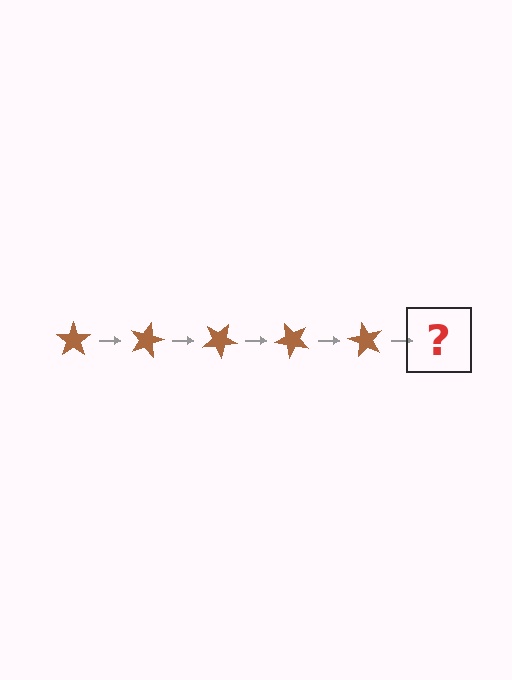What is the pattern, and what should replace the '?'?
The pattern is that the star rotates 15 degrees each step. The '?' should be a brown star rotated 75 degrees.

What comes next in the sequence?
The next element should be a brown star rotated 75 degrees.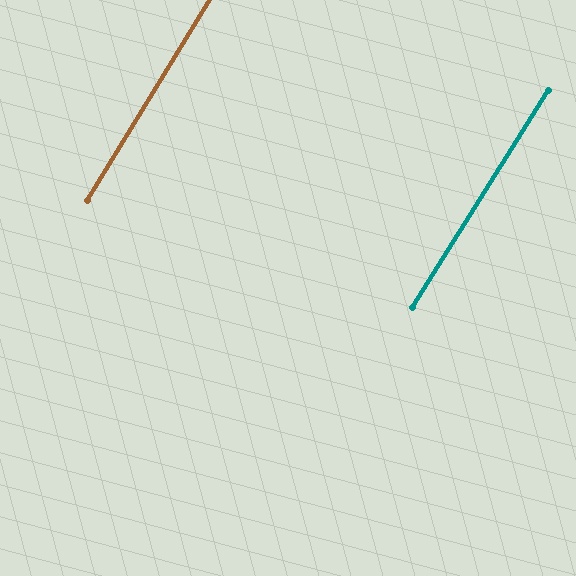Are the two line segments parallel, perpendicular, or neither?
Parallel — their directions differ by only 0.7°.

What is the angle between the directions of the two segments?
Approximately 1 degree.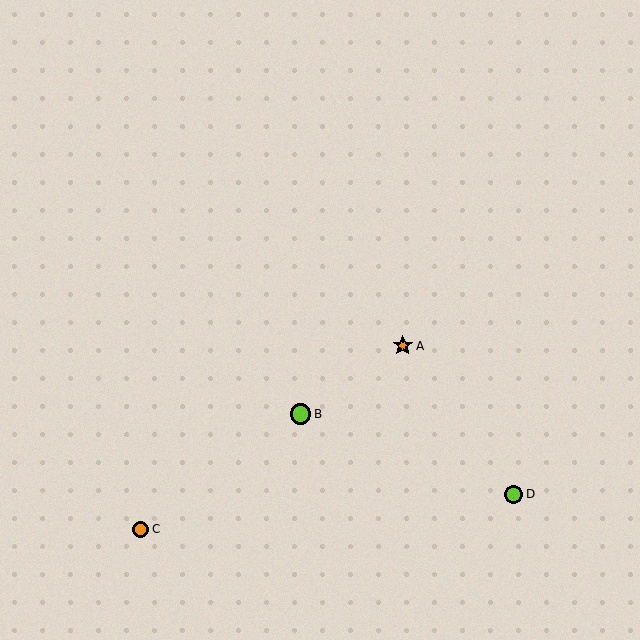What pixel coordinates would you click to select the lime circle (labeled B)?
Click at (301, 414) to select the lime circle B.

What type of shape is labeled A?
Shape A is an orange star.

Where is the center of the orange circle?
The center of the orange circle is at (141, 529).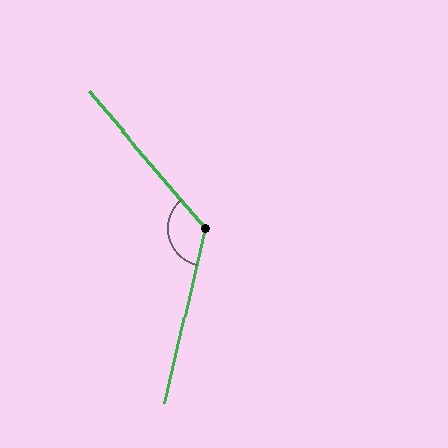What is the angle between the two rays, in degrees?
Approximately 126 degrees.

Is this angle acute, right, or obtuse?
It is obtuse.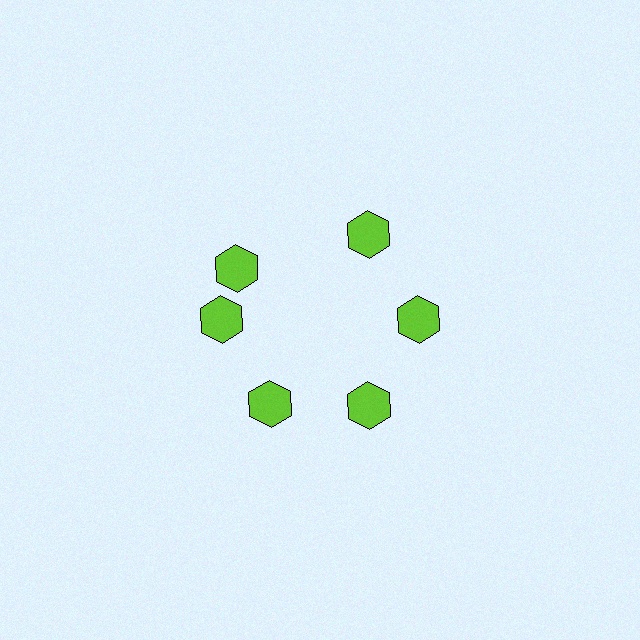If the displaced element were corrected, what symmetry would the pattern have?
It would have 6-fold rotational symmetry — the pattern would map onto itself every 60 degrees.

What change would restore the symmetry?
The symmetry would be restored by rotating it back into even spacing with its neighbors so that all 6 hexagons sit at equal angles and equal distance from the center.